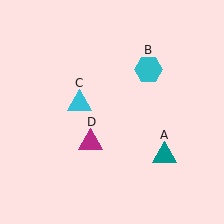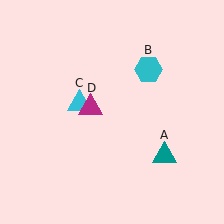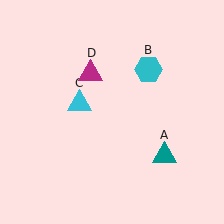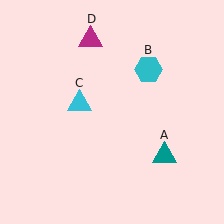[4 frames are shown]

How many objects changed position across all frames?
1 object changed position: magenta triangle (object D).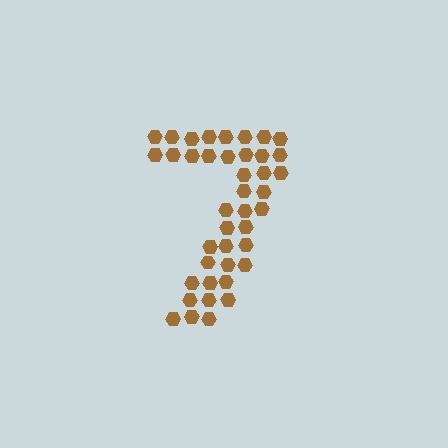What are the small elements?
The small elements are hexagons.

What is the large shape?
The large shape is the digit 7.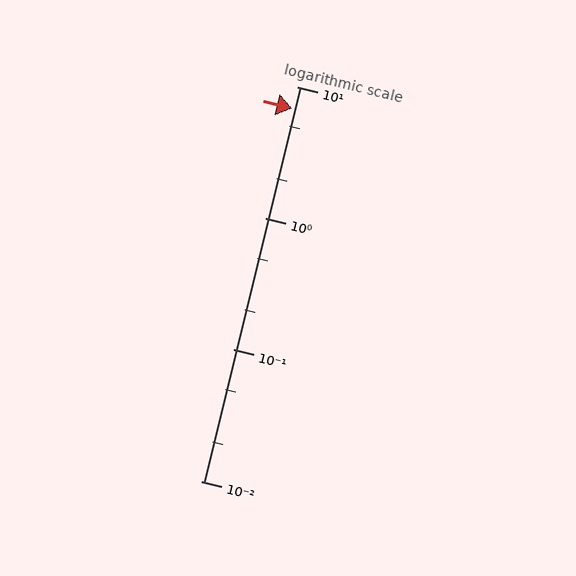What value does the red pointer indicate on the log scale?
The pointer indicates approximately 6.8.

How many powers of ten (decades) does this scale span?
The scale spans 3 decades, from 0.01 to 10.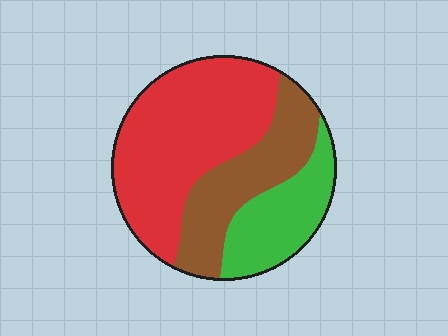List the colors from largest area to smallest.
From largest to smallest: red, brown, green.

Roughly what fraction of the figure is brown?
Brown covers 27% of the figure.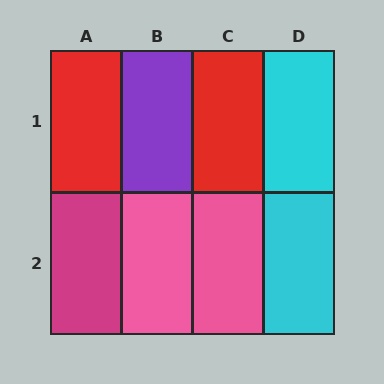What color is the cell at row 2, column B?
Pink.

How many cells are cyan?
2 cells are cyan.